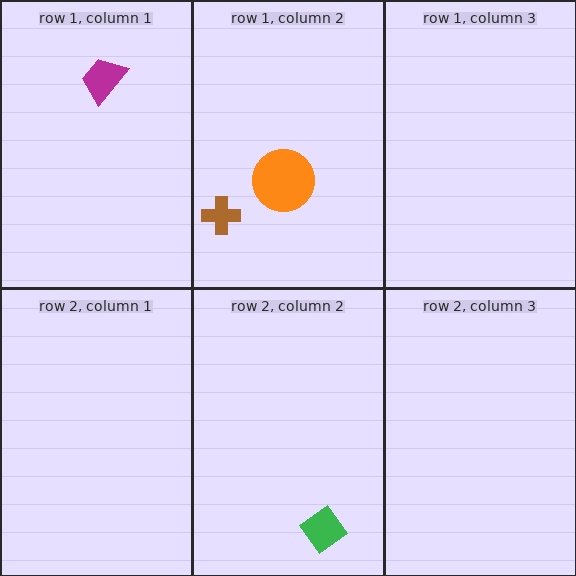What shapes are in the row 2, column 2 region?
The green diamond.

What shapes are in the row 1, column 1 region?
The magenta trapezoid.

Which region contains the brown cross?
The row 1, column 2 region.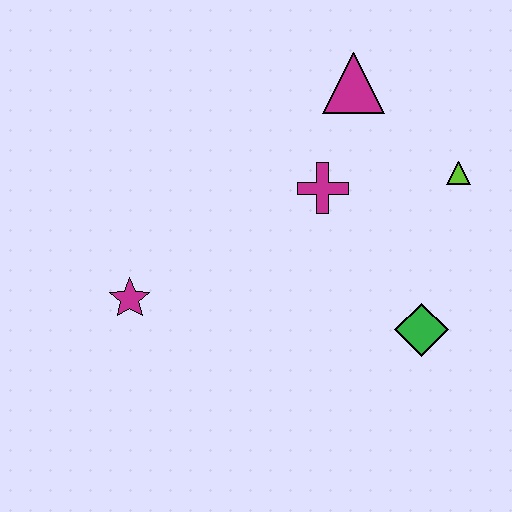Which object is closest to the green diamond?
The lime triangle is closest to the green diamond.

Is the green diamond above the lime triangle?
No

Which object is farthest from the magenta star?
The lime triangle is farthest from the magenta star.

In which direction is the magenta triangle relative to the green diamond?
The magenta triangle is above the green diamond.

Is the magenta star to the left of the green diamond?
Yes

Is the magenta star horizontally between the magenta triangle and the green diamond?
No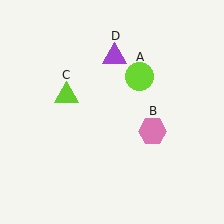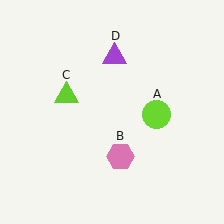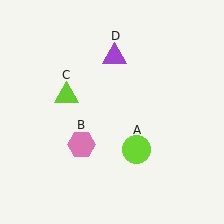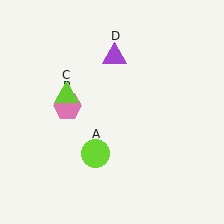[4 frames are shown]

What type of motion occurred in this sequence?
The lime circle (object A), pink hexagon (object B) rotated clockwise around the center of the scene.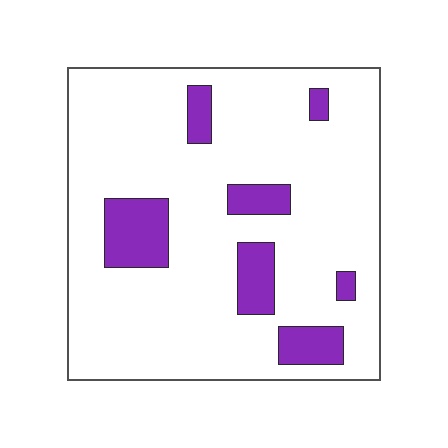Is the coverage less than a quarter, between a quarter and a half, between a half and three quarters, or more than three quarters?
Less than a quarter.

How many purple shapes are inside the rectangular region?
7.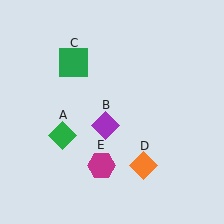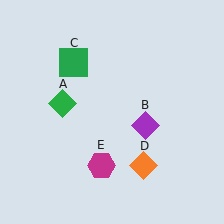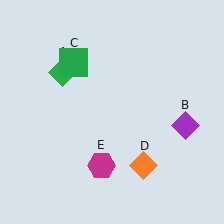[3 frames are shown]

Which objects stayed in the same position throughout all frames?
Green square (object C) and orange diamond (object D) and magenta hexagon (object E) remained stationary.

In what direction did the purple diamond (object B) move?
The purple diamond (object B) moved right.